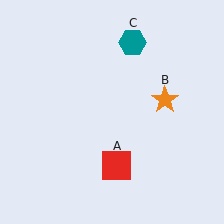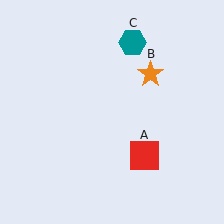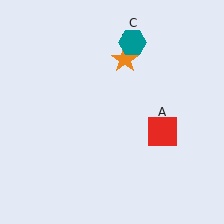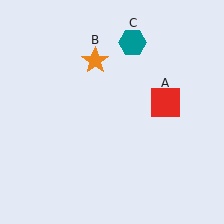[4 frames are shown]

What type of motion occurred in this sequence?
The red square (object A), orange star (object B) rotated counterclockwise around the center of the scene.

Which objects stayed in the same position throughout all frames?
Teal hexagon (object C) remained stationary.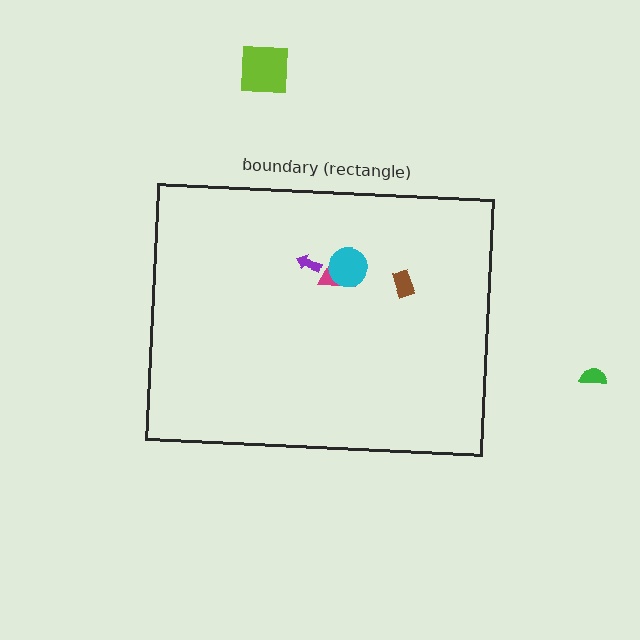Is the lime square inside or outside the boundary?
Outside.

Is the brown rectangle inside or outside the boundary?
Inside.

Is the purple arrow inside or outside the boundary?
Inside.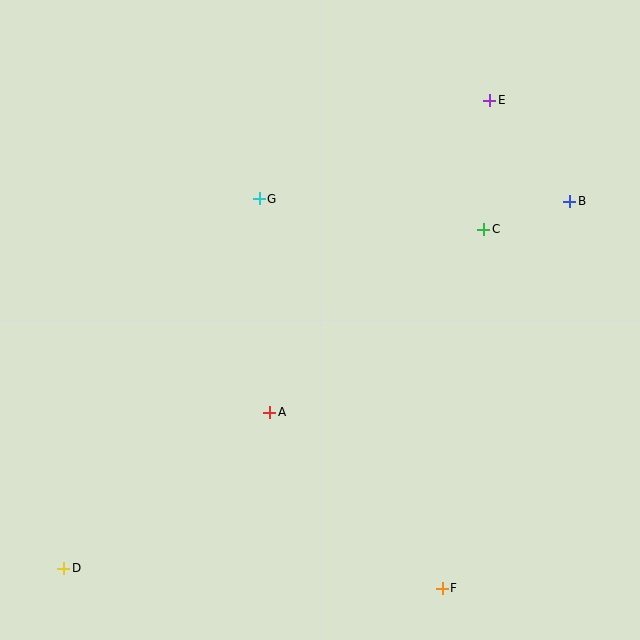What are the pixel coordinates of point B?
Point B is at (570, 201).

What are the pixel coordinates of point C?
Point C is at (484, 229).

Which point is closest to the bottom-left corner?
Point D is closest to the bottom-left corner.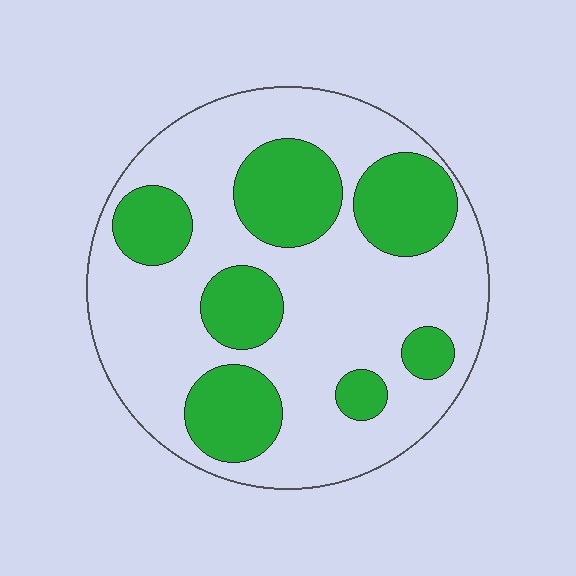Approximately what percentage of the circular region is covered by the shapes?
Approximately 30%.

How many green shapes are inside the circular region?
7.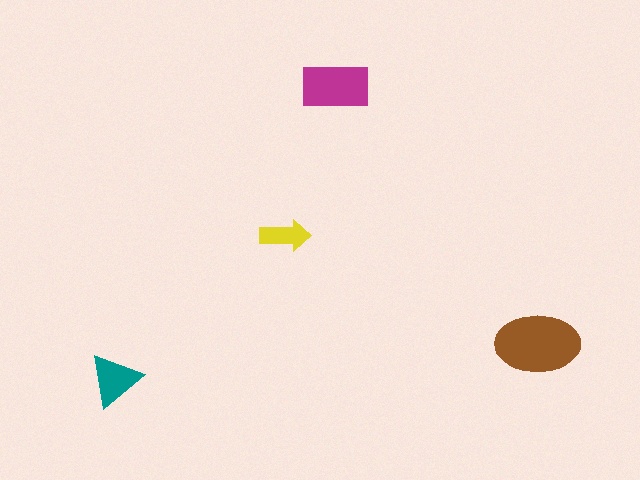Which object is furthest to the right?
The brown ellipse is rightmost.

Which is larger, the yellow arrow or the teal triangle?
The teal triangle.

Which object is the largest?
The brown ellipse.